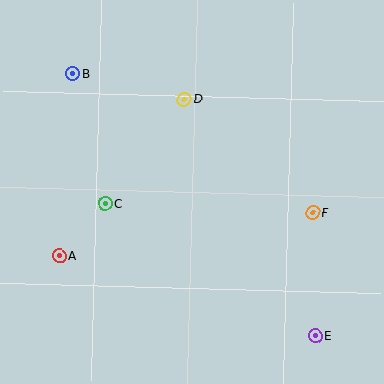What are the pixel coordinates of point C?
Point C is at (105, 203).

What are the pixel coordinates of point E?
Point E is at (316, 335).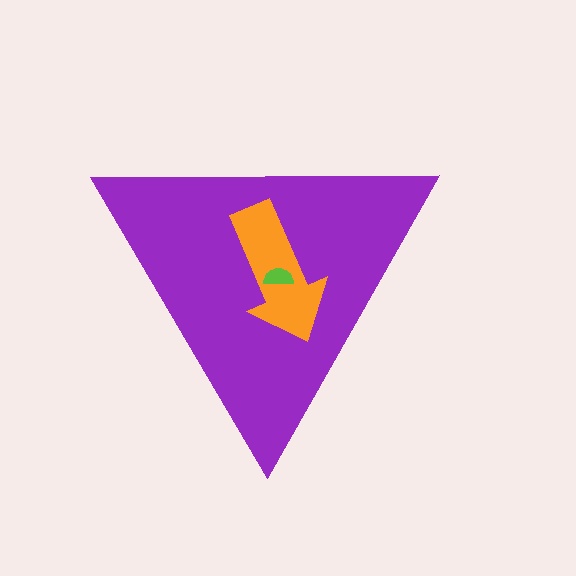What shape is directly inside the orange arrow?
The lime semicircle.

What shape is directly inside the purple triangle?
The orange arrow.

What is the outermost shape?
The purple triangle.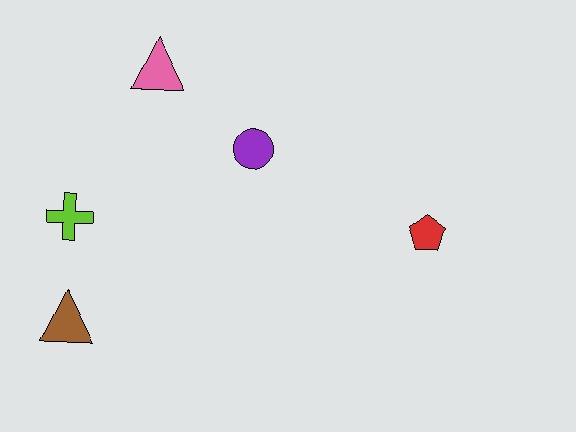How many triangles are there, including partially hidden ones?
There are 2 triangles.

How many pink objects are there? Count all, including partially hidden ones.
There is 1 pink object.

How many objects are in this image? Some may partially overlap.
There are 5 objects.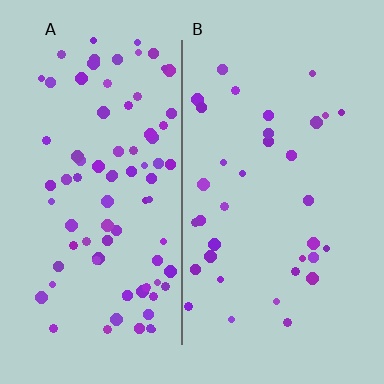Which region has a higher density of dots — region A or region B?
A (the left).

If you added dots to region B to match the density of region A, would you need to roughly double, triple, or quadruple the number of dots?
Approximately double.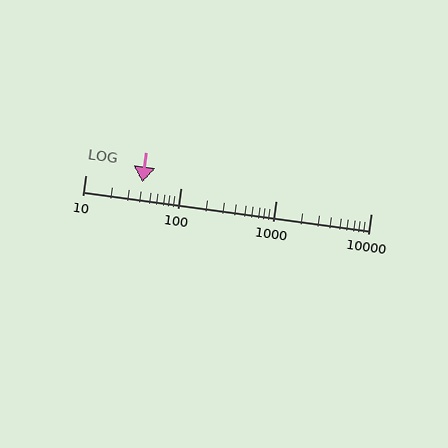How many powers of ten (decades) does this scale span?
The scale spans 3 decades, from 10 to 10000.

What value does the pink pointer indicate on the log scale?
The pointer indicates approximately 40.